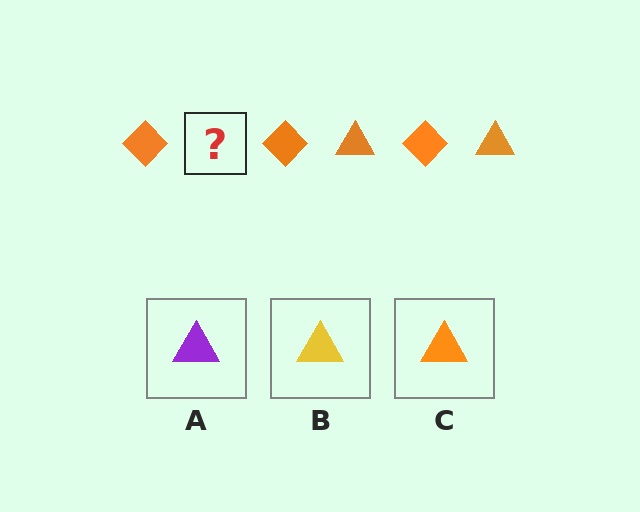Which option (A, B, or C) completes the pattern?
C.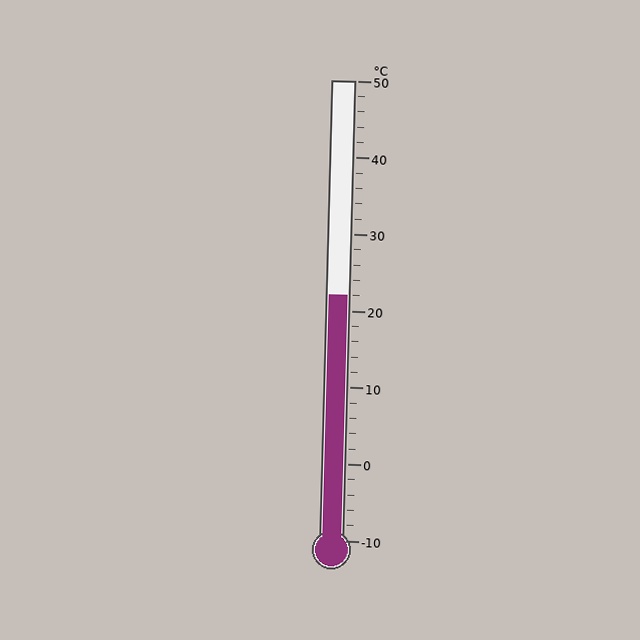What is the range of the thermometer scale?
The thermometer scale ranges from -10°C to 50°C.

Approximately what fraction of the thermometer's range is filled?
The thermometer is filled to approximately 55% of its range.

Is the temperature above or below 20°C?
The temperature is above 20°C.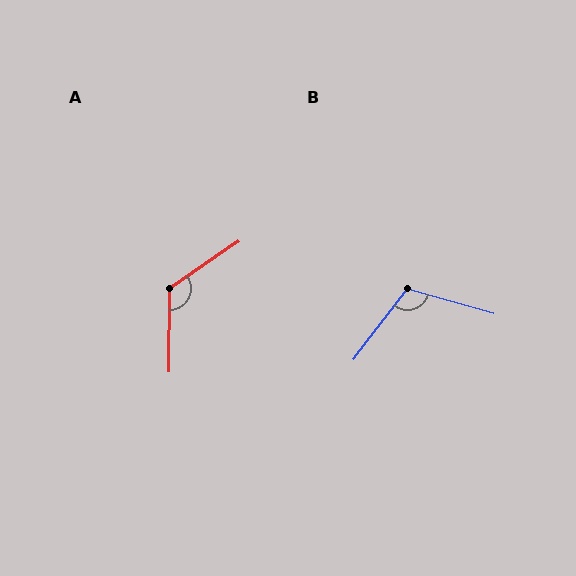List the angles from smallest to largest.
B (112°), A (125°).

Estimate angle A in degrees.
Approximately 125 degrees.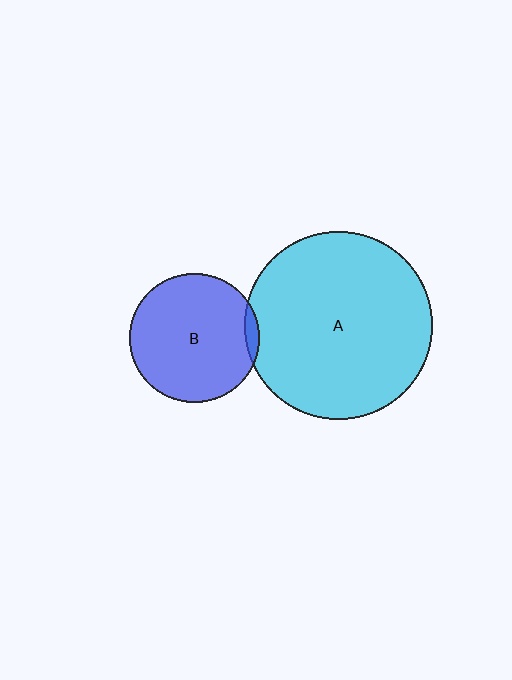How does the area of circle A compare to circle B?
Approximately 2.1 times.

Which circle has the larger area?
Circle A (cyan).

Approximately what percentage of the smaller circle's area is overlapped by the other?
Approximately 5%.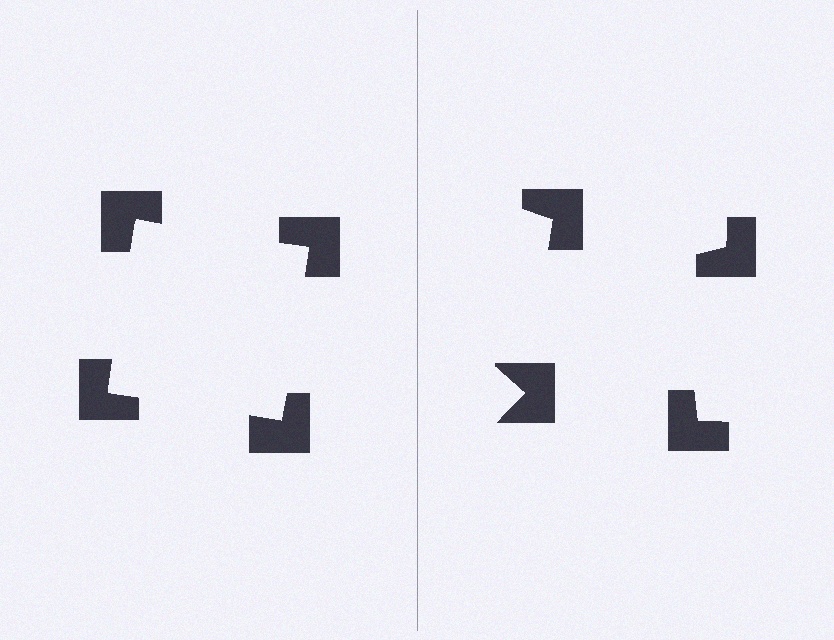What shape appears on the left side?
An illusory square.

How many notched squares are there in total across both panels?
8 — 4 on each side.